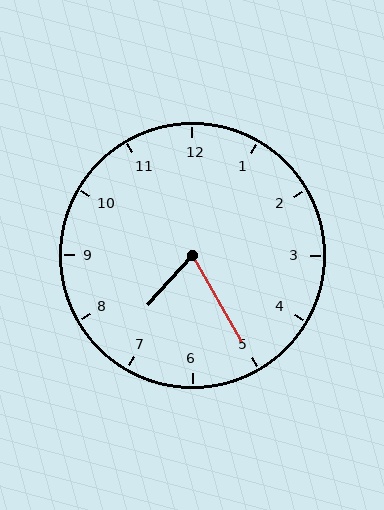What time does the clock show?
7:25.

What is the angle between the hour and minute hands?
Approximately 72 degrees.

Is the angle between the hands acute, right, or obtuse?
It is acute.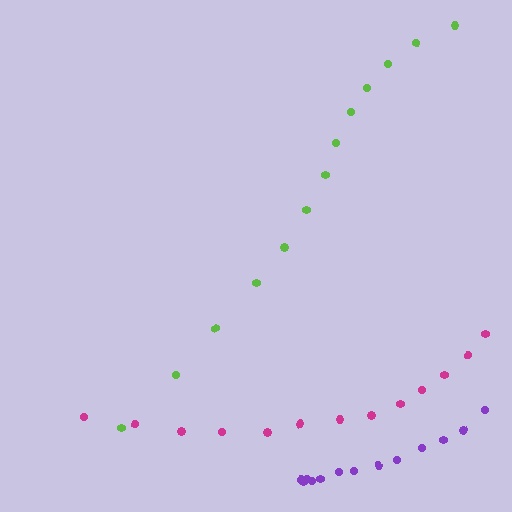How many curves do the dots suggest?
There are 3 distinct paths.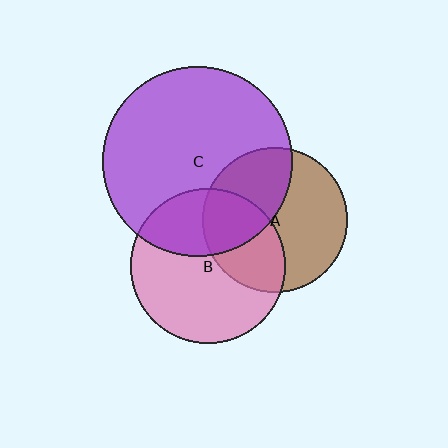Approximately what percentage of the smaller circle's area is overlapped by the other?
Approximately 35%.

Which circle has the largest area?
Circle C (purple).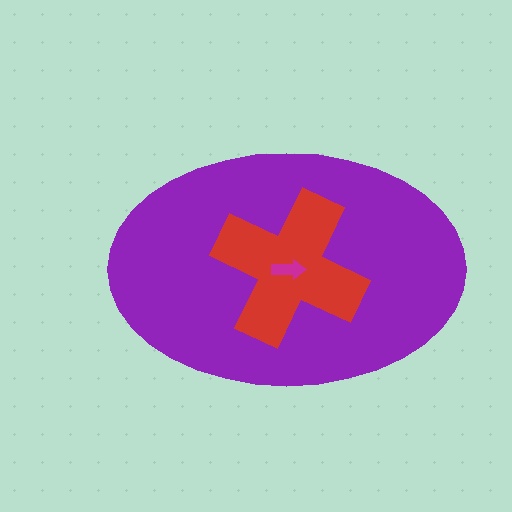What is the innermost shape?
The magenta arrow.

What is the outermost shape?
The purple ellipse.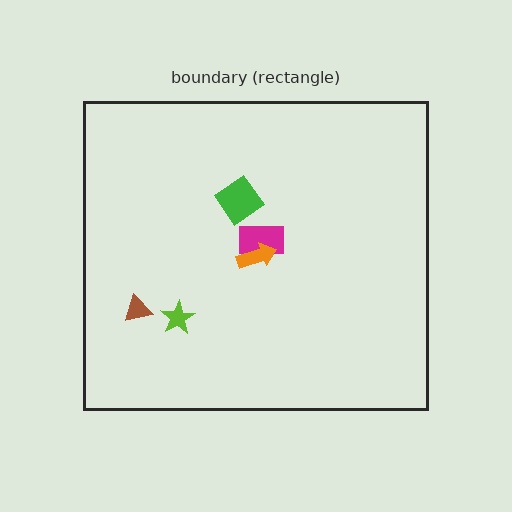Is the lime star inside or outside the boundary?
Inside.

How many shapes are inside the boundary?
5 inside, 0 outside.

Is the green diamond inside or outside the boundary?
Inside.